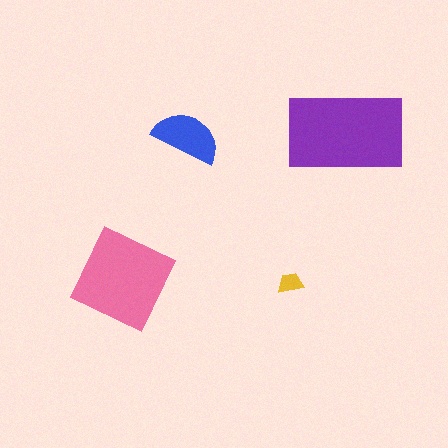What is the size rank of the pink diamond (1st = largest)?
2nd.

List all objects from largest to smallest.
The purple rectangle, the pink diamond, the blue semicircle, the yellow trapezoid.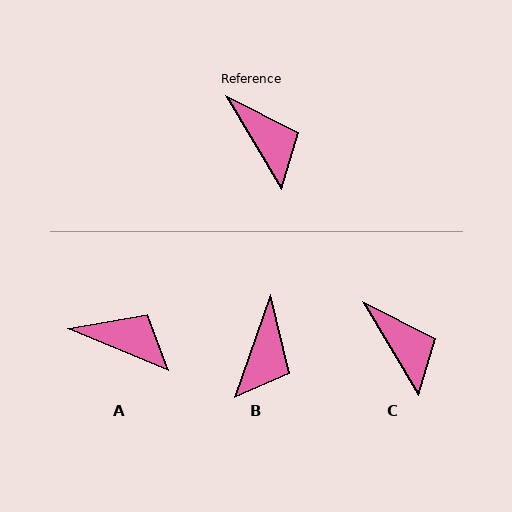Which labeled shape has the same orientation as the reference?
C.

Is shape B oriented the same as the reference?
No, it is off by about 50 degrees.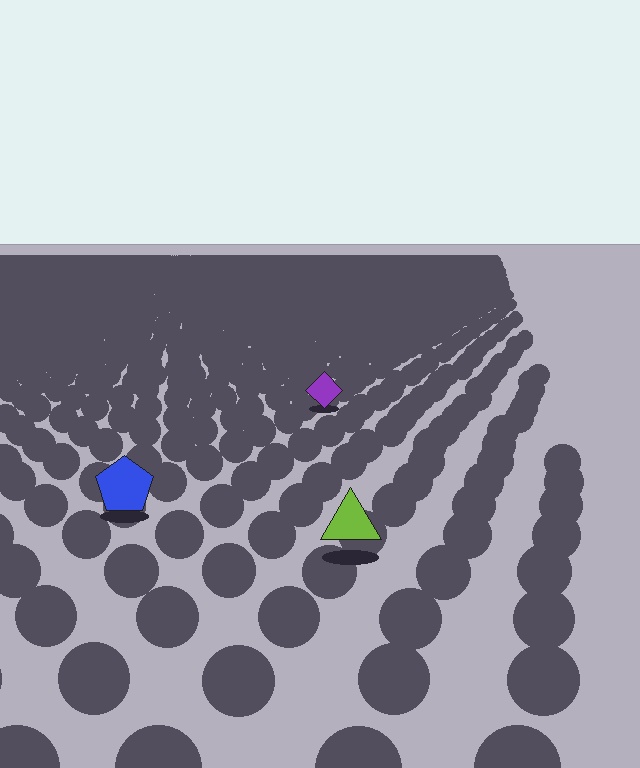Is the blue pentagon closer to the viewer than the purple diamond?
Yes. The blue pentagon is closer — you can tell from the texture gradient: the ground texture is coarser near it.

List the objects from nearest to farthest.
From nearest to farthest: the lime triangle, the blue pentagon, the purple diamond.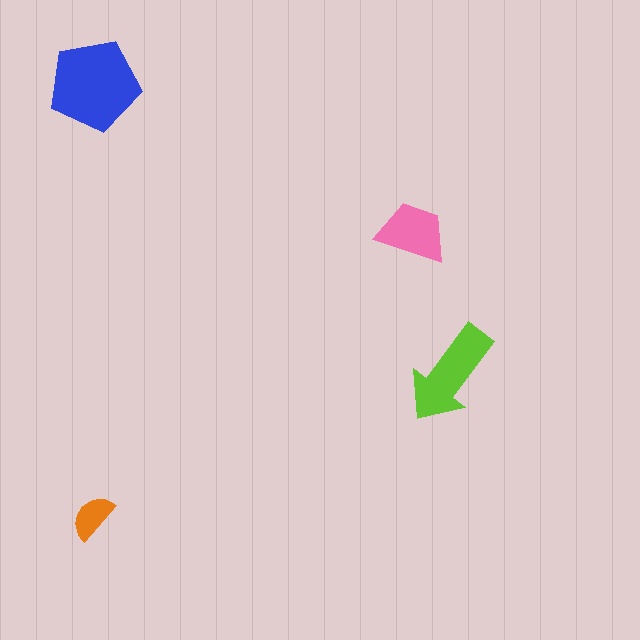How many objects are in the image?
There are 4 objects in the image.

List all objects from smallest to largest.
The orange semicircle, the pink trapezoid, the lime arrow, the blue pentagon.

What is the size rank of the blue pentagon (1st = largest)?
1st.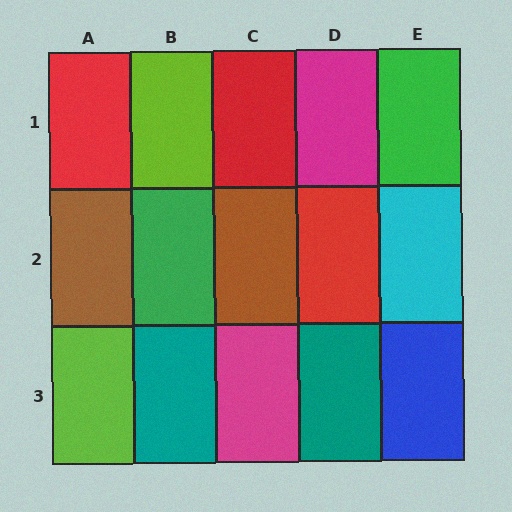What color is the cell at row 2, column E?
Cyan.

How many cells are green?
2 cells are green.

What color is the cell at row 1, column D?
Magenta.